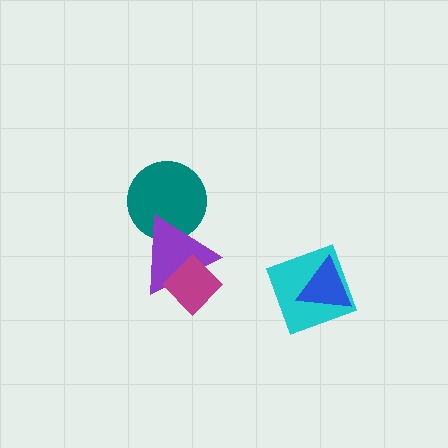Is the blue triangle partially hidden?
No, no other shape covers it.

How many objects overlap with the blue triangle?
1 object overlaps with the blue triangle.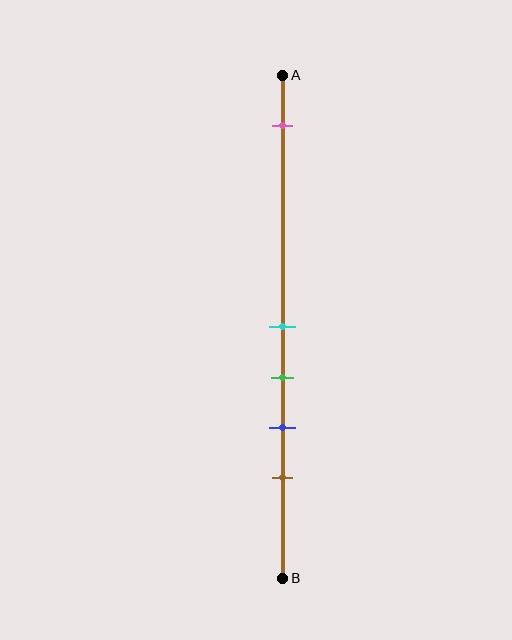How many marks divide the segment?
There are 5 marks dividing the segment.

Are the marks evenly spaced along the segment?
No, the marks are not evenly spaced.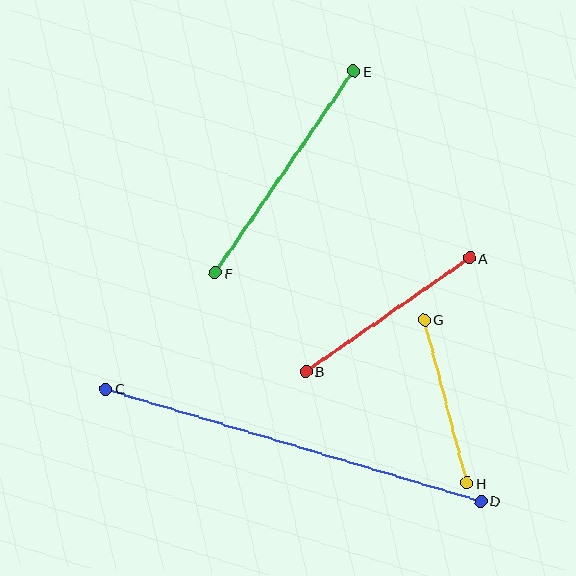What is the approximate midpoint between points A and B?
The midpoint is at approximately (388, 315) pixels.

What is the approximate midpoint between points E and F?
The midpoint is at approximately (284, 172) pixels.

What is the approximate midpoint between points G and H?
The midpoint is at approximately (446, 401) pixels.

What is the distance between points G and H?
The distance is approximately 169 pixels.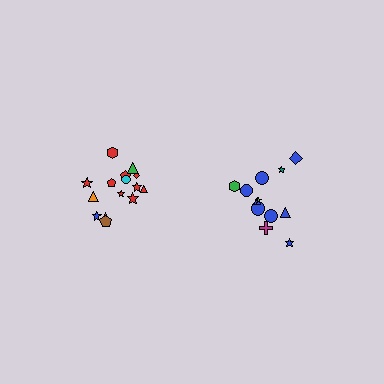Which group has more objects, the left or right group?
The left group.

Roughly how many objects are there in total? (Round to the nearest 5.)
Roughly 25 objects in total.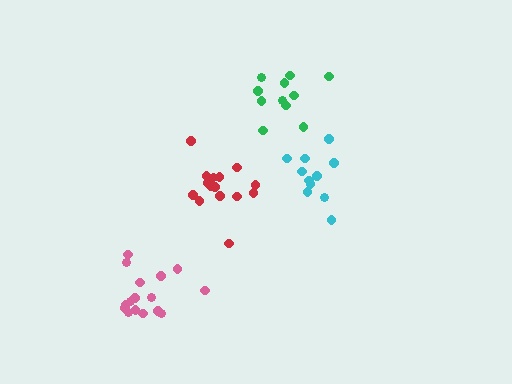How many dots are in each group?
Group 1: 15 dots, Group 2: 12 dots, Group 3: 16 dots, Group 4: 11 dots (54 total).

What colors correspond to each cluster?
The clusters are colored: red, cyan, pink, green.